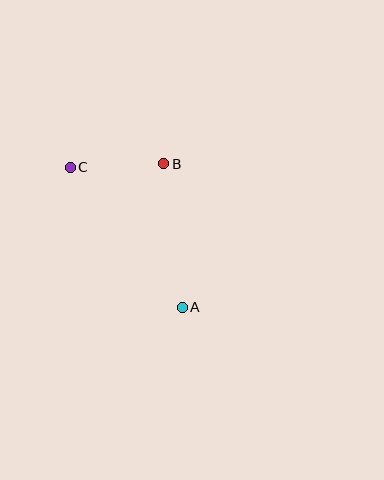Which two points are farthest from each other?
Points A and C are farthest from each other.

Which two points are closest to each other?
Points B and C are closest to each other.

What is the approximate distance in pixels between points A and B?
The distance between A and B is approximately 145 pixels.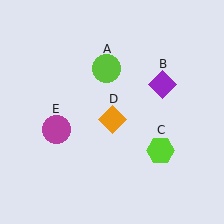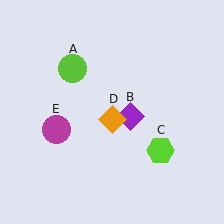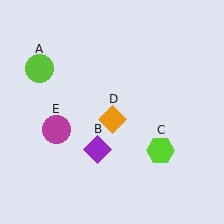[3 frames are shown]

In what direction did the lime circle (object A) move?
The lime circle (object A) moved left.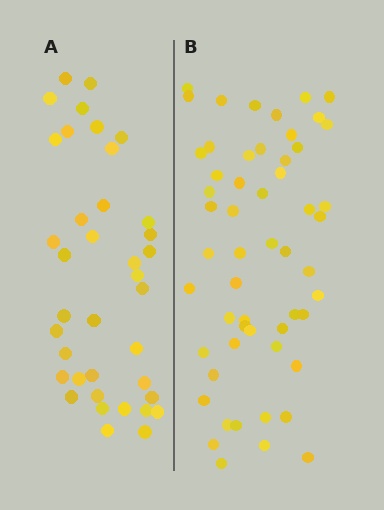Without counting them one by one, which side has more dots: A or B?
Region B (the right region) has more dots.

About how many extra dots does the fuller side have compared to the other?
Region B has approximately 15 more dots than region A.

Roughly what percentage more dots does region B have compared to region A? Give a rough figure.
About 45% more.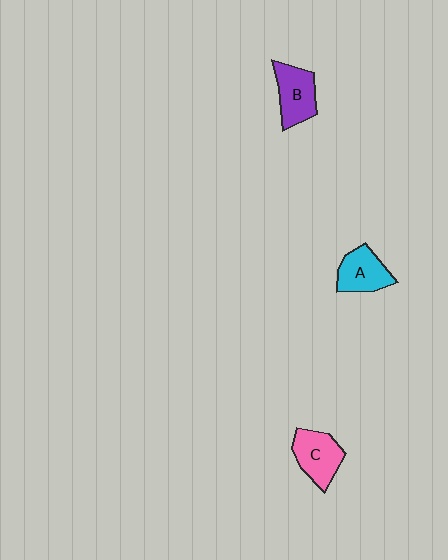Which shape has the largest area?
Shape C (pink).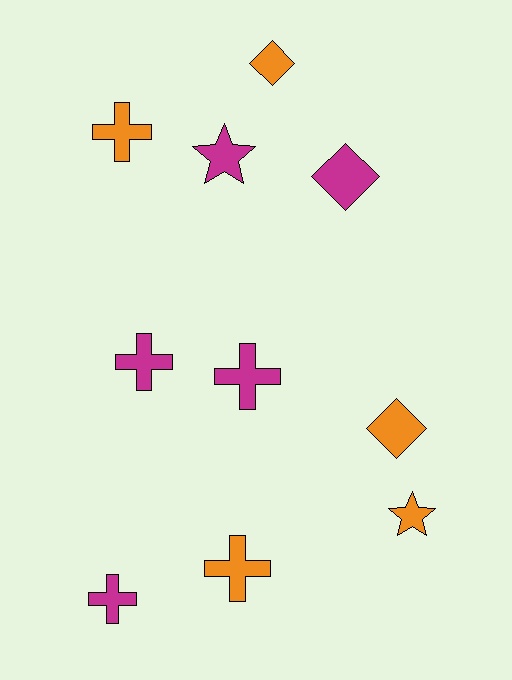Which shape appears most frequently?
Cross, with 5 objects.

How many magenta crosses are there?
There are 3 magenta crosses.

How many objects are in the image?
There are 10 objects.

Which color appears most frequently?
Magenta, with 5 objects.